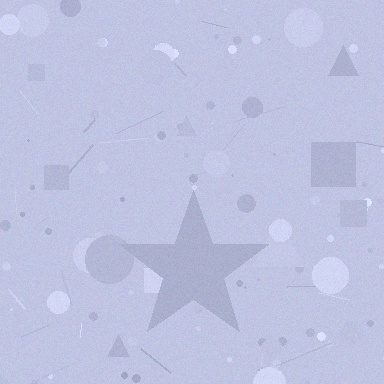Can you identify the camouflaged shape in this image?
The camouflaged shape is a star.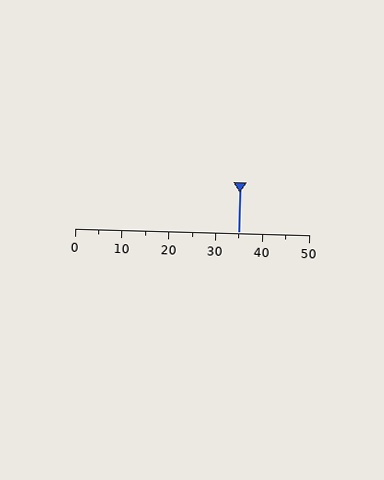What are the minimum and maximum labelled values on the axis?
The axis runs from 0 to 50.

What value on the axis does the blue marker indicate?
The marker indicates approximately 35.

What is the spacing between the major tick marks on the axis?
The major ticks are spaced 10 apart.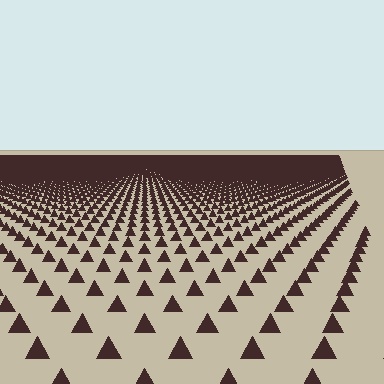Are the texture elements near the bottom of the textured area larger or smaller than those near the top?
Larger. Near the bottom, elements are closer to the viewer and appear at a bigger on-screen size.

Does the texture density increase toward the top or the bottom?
Density increases toward the top.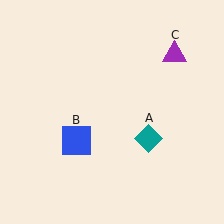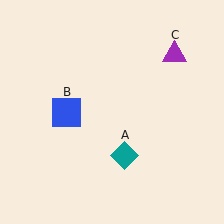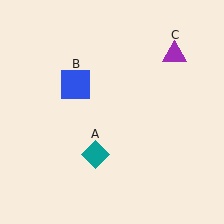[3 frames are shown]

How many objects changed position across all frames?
2 objects changed position: teal diamond (object A), blue square (object B).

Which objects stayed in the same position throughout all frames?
Purple triangle (object C) remained stationary.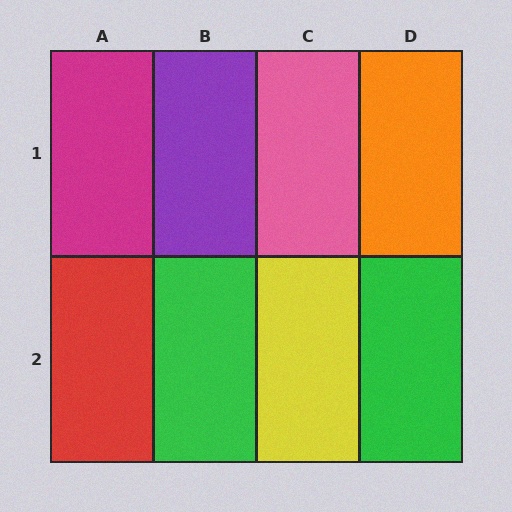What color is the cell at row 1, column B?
Purple.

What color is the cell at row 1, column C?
Pink.